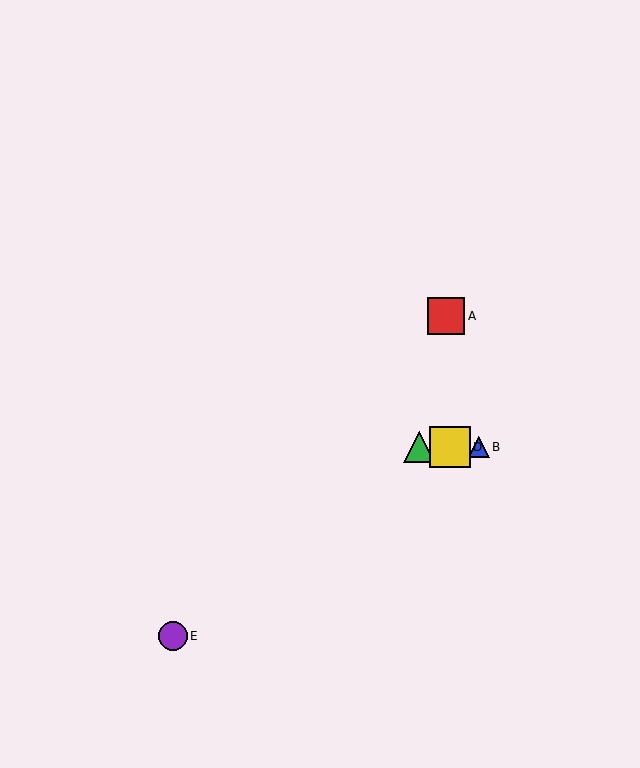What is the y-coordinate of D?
Object D is at y≈447.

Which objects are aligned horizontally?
Objects B, C, D are aligned horizontally.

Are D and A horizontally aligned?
No, D is at y≈447 and A is at y≈316.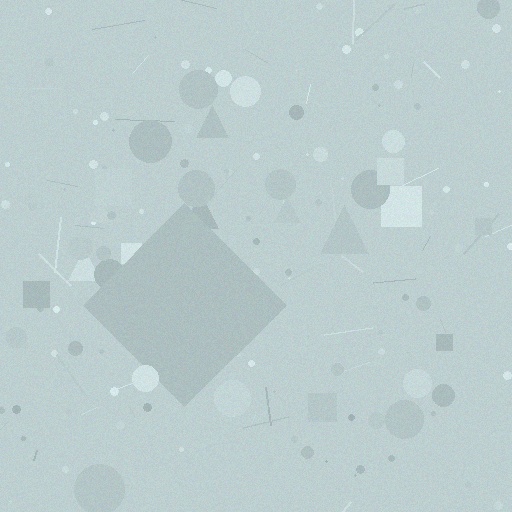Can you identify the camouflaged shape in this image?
The camouflaged shape is a diamond.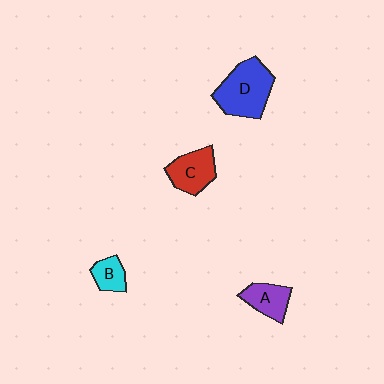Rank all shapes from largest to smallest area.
From largest to smallest: D (blue), C (red), A (purple), B (cyan).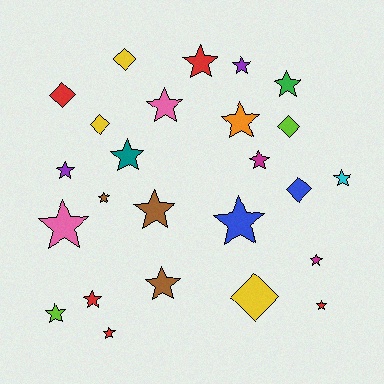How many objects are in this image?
There are 25 objects.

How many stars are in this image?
There are 19 stars.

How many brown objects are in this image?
There are 3 brown objects.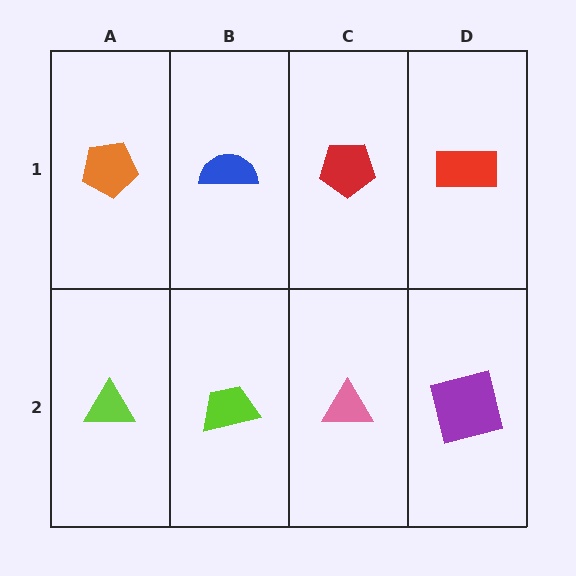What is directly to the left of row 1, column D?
A red pentagon.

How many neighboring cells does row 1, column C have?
3.